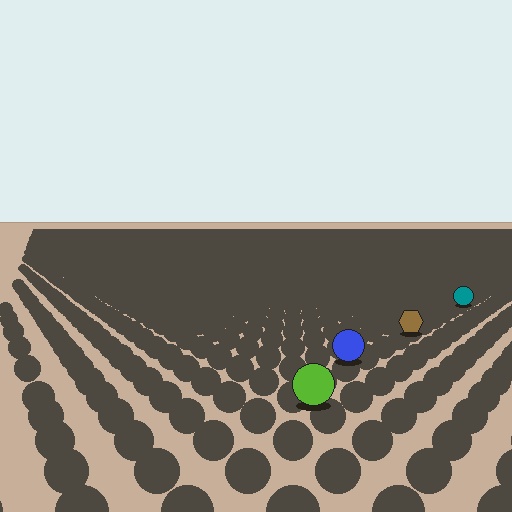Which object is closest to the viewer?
The lime circle is closest. The texture marks near it are larger and more spread out.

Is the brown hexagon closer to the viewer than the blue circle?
No. The blue circle is closer — you can tell from the texture gradient: the ground texture is coarser near it.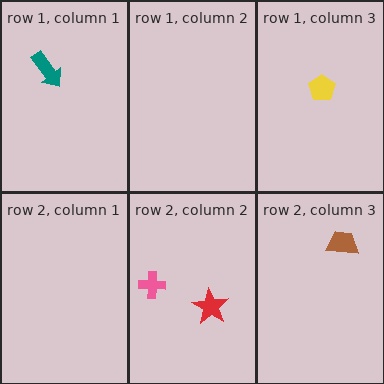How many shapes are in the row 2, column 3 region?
1.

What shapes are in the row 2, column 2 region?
The pink cross, the red star.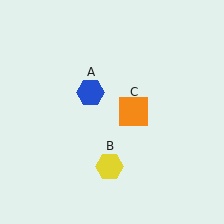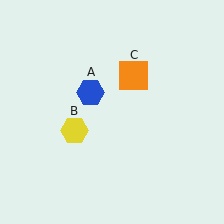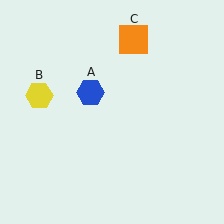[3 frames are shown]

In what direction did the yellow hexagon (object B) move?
The yellow hexagon (object B) moved up and to the left.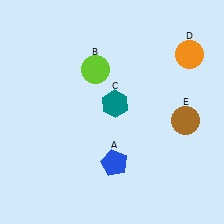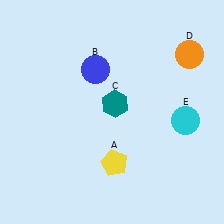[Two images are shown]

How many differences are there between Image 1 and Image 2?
There are 3 differences between the two images.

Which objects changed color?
A changed from blue to yellow. B changed from lime to blue. E changed from brown to cyan.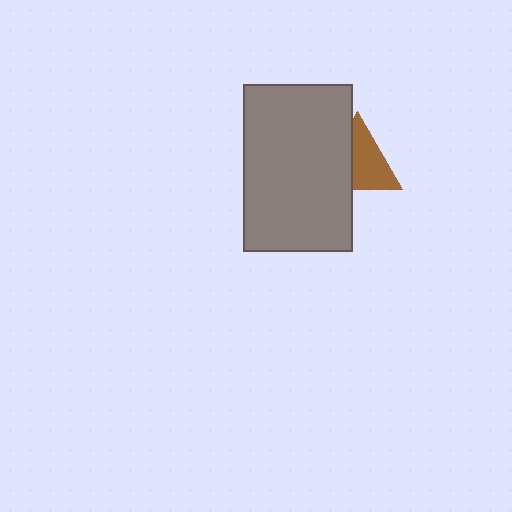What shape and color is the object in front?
The object in front is a gray rectangle.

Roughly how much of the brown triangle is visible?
About half of it is visible (roughly 58%).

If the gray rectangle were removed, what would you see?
You would see the complete brown triangle.